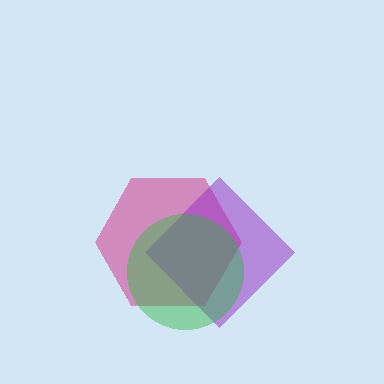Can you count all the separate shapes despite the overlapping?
Yes, there are 3 separate shapes.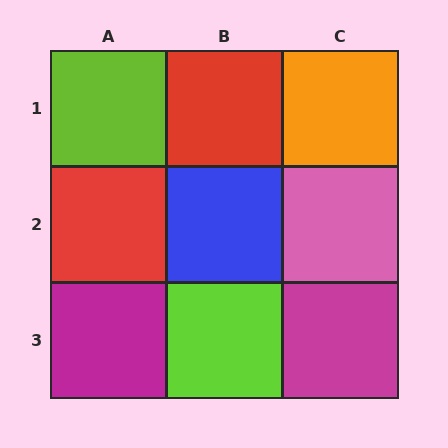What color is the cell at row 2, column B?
Blue.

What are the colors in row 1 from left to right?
Lime, red, orange.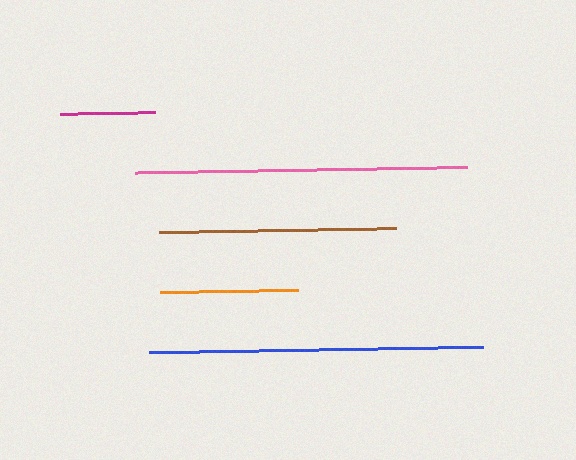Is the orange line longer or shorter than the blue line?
The blue line is longer than the orange line.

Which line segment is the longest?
The blue line is the longest at approximately 334 pixels.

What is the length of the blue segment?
The blue segment is approximately 334 pixels long.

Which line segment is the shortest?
The magenta line is the shortest at approximately 95 pixels.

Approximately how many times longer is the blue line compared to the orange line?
The blue line is approximately 2.4 times the length of the orange line.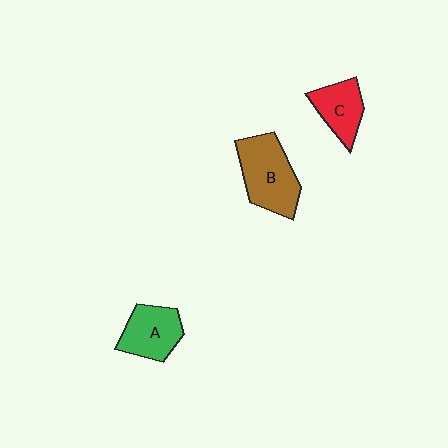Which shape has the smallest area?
Shape C (red).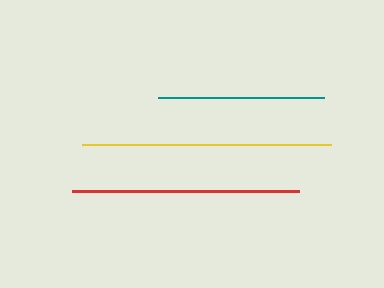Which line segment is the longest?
The yellow line is the longest at approximately 248 pixels.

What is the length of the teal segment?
The teal segment is approximately 166 pixels long.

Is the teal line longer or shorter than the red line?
The red line is longer than the teal line.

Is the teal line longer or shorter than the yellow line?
The yellow line is longer than the teal line.